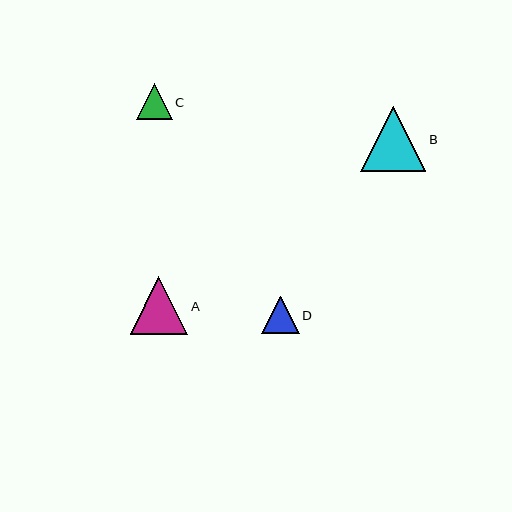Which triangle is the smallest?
Triangle C is the smallest with a size of approximately 36 pixels.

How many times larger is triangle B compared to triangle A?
Triangle B is approximately 1.1 times the size of triangle A.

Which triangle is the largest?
Triangle B is the largest with a size of approximately 65 pixels.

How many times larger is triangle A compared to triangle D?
Triangle A is approximately 1.5 times the size of triangle D.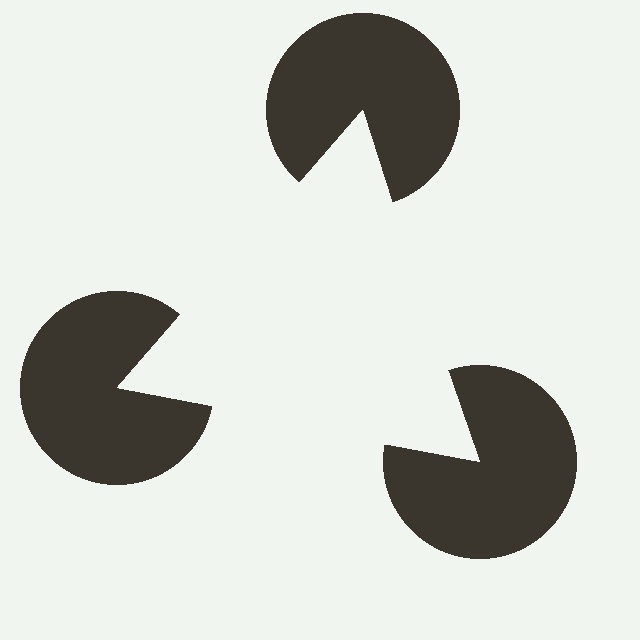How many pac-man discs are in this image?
There are 3 — one at each vertex of the illusory triangle.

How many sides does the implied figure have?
3 sides.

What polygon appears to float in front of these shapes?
An illusory triangle — its edges are inferred from the aligned wedge cuts in the pac-man discs, not physically drawn.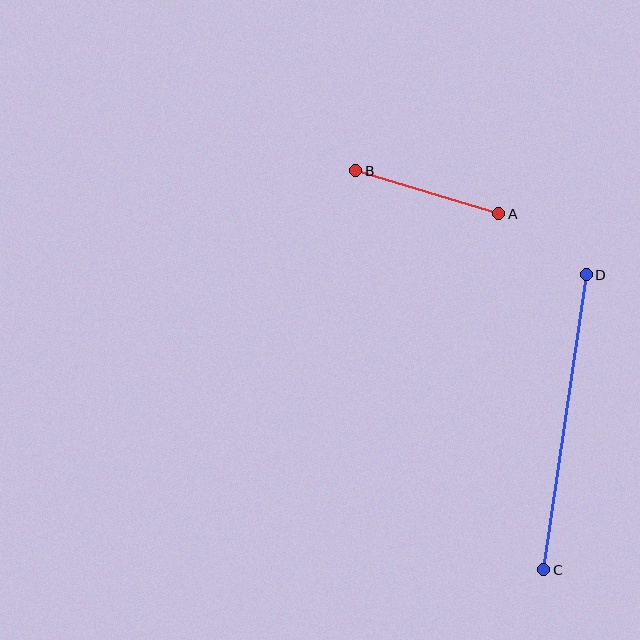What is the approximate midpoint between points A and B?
The midpoint is at approximately (427, 192) pixels.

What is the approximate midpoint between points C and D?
The midpoint is at approximately (565, 422) pixels.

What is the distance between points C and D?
The distance is approximately 298 pixels.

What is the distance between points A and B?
The distance is approximately 149 pixels.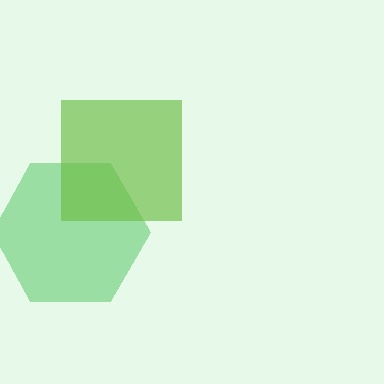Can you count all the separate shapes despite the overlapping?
Yes, there are 2 separate shapes.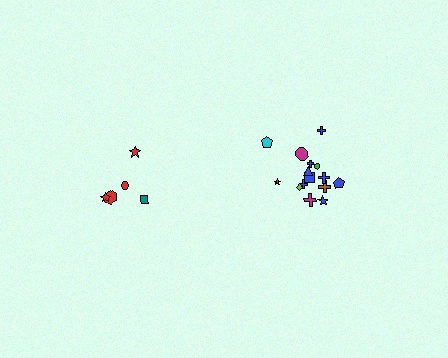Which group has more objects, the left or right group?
The right group.